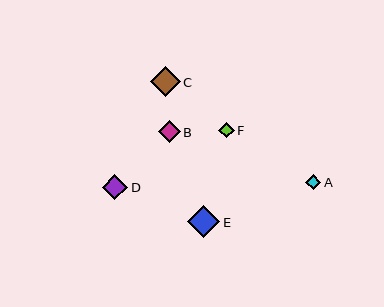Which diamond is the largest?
Diamond E is the largest with a size of approximately 32 pixels.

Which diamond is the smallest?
Diamond A is the smallest with a size of approximately 15 pixels.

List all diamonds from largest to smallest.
From largest to smallest: E, C, D, B, F, A.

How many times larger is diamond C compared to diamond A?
Diamond C is approximately 2.0 times the size of diamond A.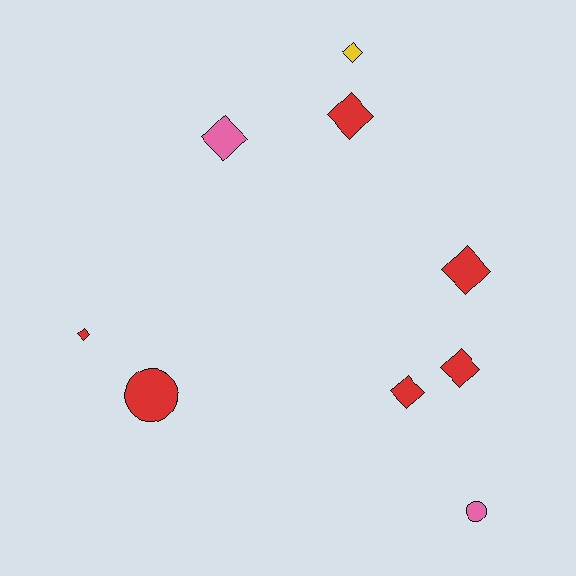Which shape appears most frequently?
Diamond, with 7 objects.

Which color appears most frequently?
Red, with 6 objects.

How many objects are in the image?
There are 9 objects.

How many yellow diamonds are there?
There is 1 yellow diamond.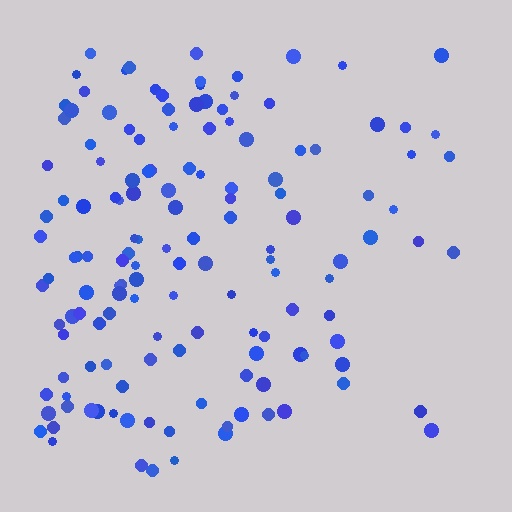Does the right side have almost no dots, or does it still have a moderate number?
Still a moderate number, just noticeably fewer than the left.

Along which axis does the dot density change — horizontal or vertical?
Horizontal.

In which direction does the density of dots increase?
From right to left, with the left side densest.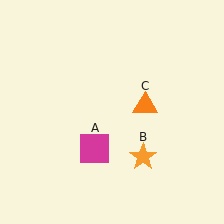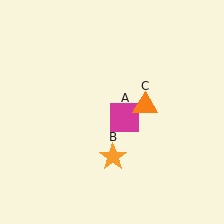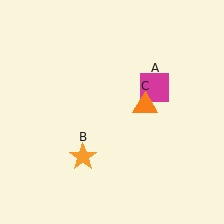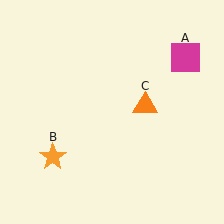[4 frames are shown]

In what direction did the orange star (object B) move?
The orange star (object B) moved left.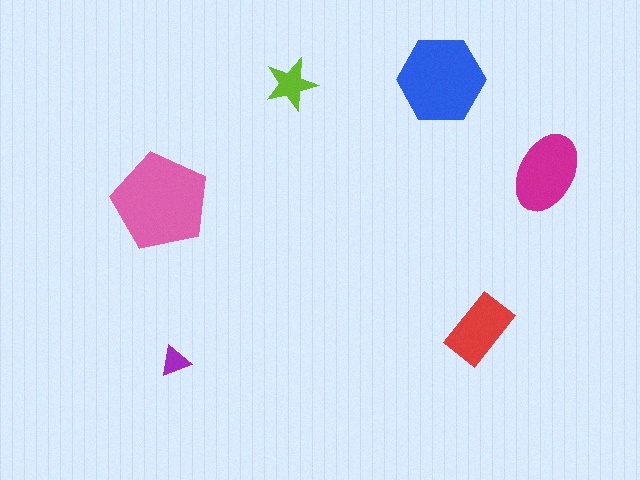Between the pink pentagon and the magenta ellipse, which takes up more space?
The pink pentagon.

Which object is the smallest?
The purple triangle.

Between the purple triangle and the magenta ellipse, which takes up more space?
The magenta ellipse.